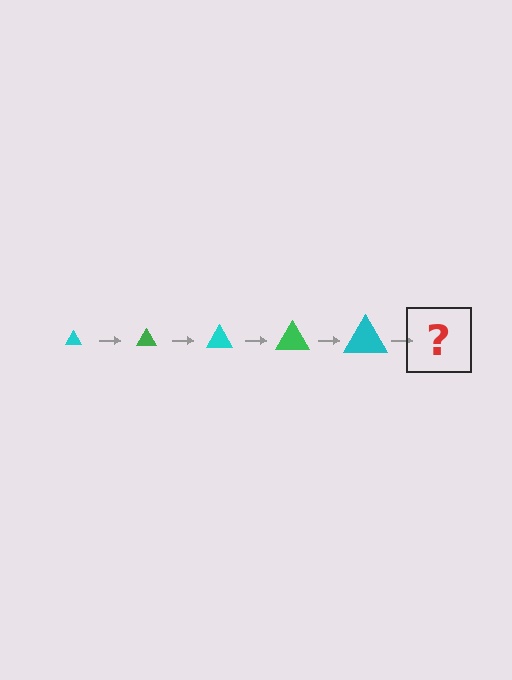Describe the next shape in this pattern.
It should be a green triangle, larger than the previous one.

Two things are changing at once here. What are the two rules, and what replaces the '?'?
The two rules are that the triangle grows larger each step and the color cycles through cyan and green. The '?' should be a green triangle, larger than the previous one.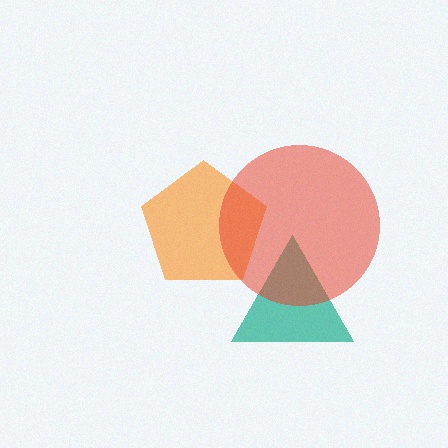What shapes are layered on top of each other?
The layered shapes are: an orange pentagon, a teal triangle, a red circle.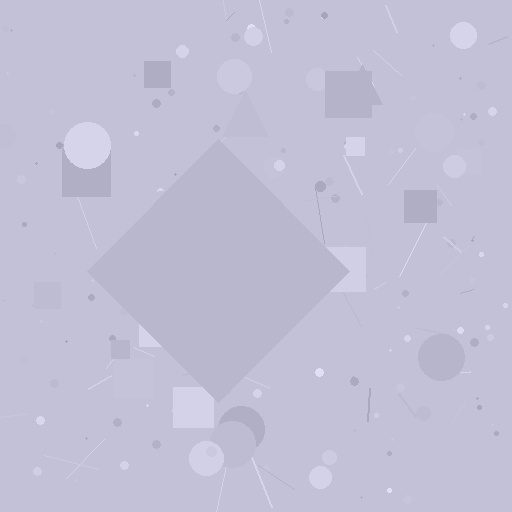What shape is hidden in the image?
A diamond is hidden in the image.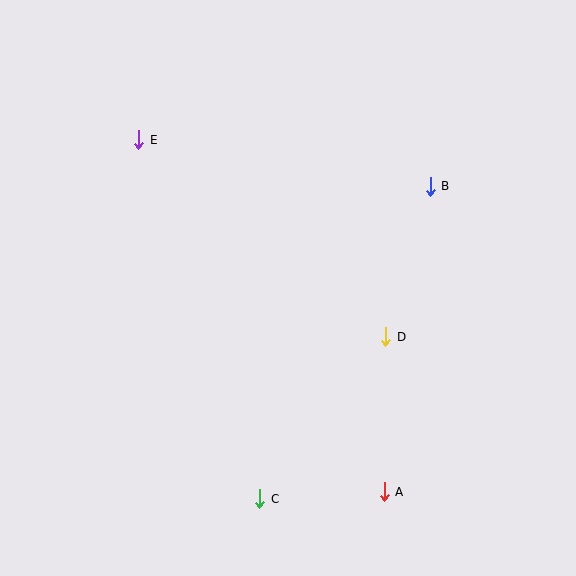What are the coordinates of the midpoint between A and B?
The midpoint between A and B is at (407, 339).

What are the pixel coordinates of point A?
Point A is at (384, 492).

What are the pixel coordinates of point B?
Point B is at (430, 186).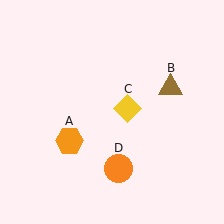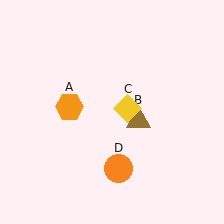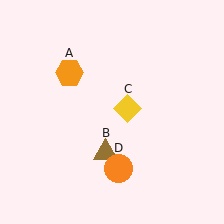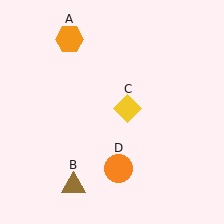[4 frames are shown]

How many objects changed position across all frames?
2 objects changed position: orange hexagon (object A), brown triangle (object B).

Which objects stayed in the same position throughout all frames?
Yellow diamond (object C) and orange circle (object D) remained stationary.